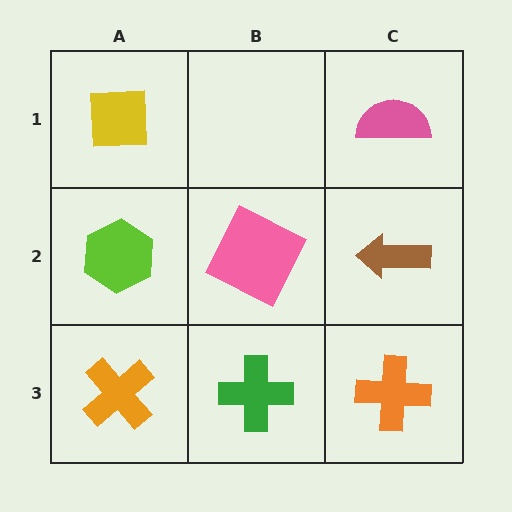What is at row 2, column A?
A lime hexagon.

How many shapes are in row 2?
3 shapes.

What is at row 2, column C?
A brown arrow.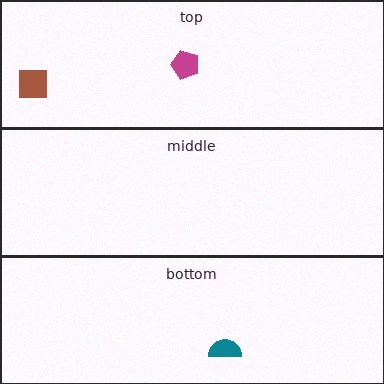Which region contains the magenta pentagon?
The top region.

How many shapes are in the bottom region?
1.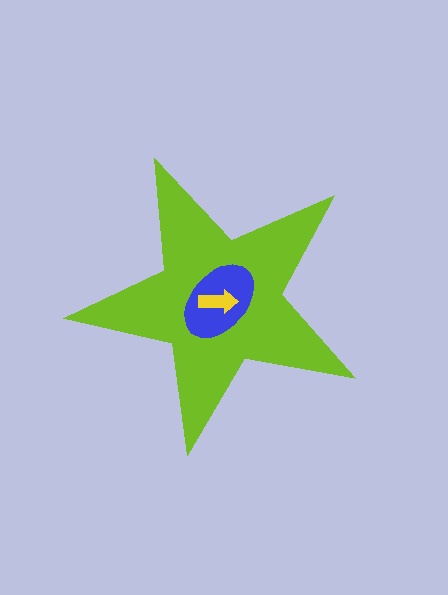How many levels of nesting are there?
3.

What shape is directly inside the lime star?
The blue ellipse.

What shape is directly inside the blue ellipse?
The yellow arrow.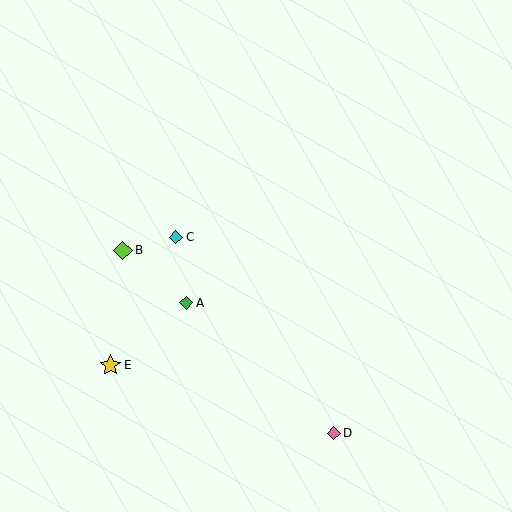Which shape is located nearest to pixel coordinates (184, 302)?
The green diamond (labeled A) at (186, 303) is nearest to that location.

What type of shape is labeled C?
Shape C is a cyan diamond.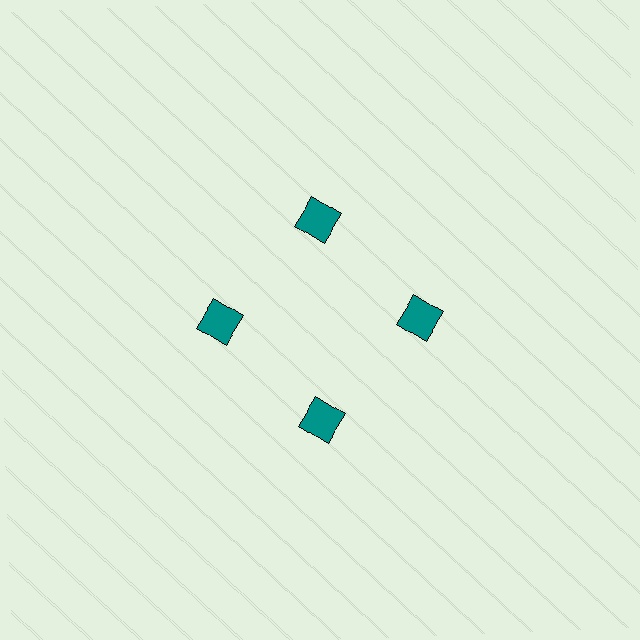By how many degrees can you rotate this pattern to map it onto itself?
The pattern maps onto itself every 90 degrees of rotation.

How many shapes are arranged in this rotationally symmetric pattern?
There are 4 shapes, arranged in 4 groups of 1.